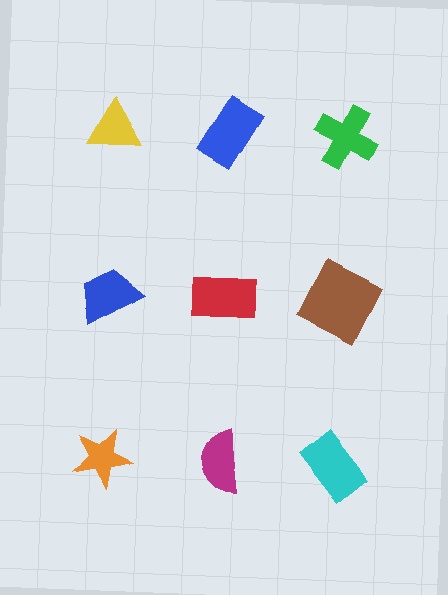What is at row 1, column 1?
A yellow triangle.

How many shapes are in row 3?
3 shapes.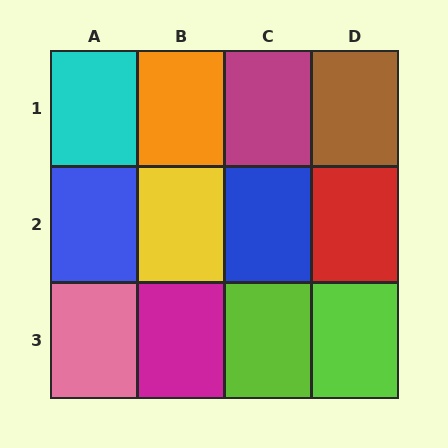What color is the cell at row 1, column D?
Brown.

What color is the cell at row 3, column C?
Lime.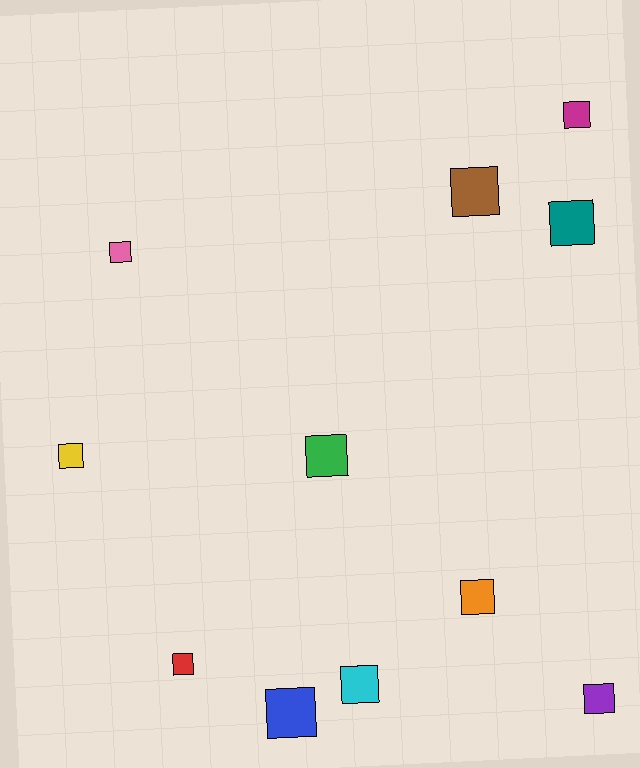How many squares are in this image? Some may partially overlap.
There are 11 squares.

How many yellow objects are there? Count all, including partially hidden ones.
There is 1 yellow object.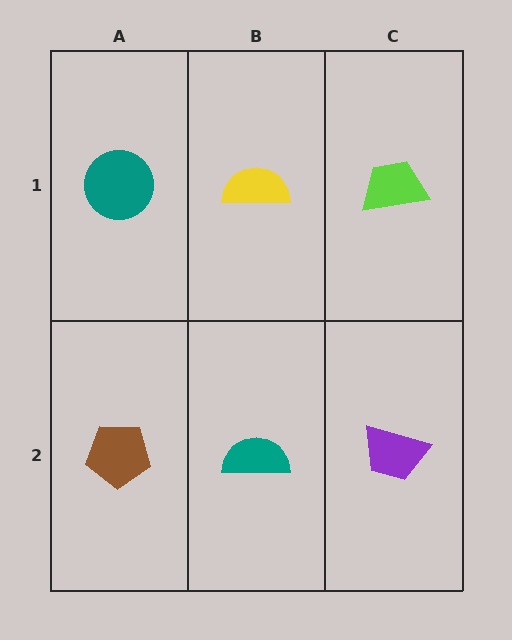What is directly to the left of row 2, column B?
A brown pentagon.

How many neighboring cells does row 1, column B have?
3.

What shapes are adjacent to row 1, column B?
A teal semicircle (row 2, column B), a teal circle (row 1, column A), a lime trapezoid (row 1, column C).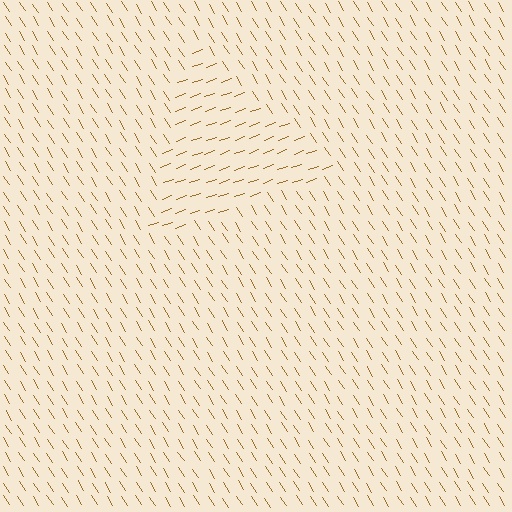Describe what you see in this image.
The image is filled with small brown line segments. A triangle region in the image has lines oriented differently from the surrounding lines, creating a visible texture boundary.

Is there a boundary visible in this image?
Yes, there is a texture boundary formed by a change in line orientation.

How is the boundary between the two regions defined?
The boundary is defined purely by a change in line orientation (approximately 77 degrees difference). All lines are the same color and thickness.